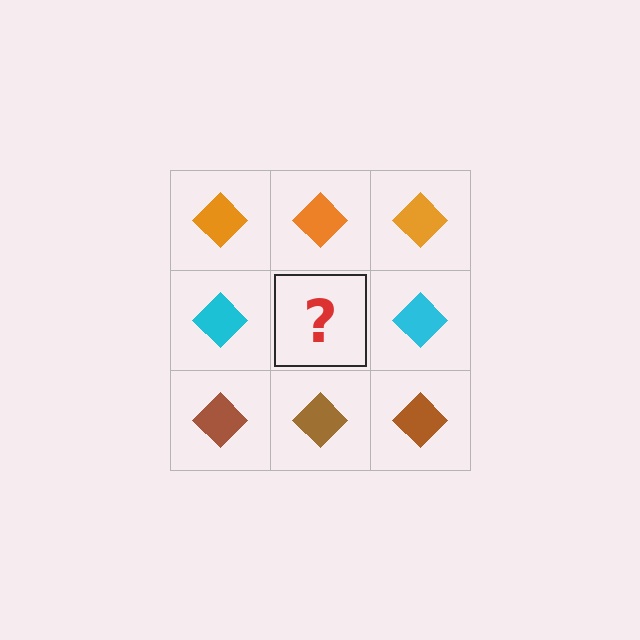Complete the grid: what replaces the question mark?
The question mark should be replaced with a cyan diamond.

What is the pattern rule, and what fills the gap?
The rule is that each row has a consistent color. The gap should be filled with a cyan diamond.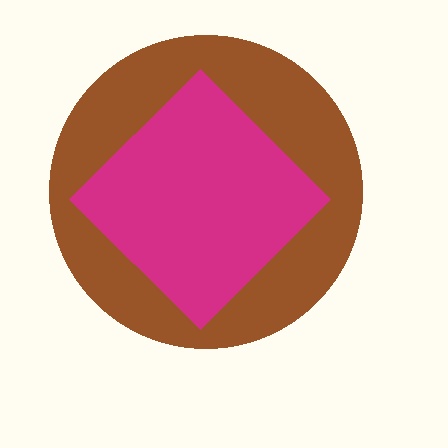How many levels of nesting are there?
2.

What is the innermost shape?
The magenta diamond.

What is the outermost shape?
The brown circle.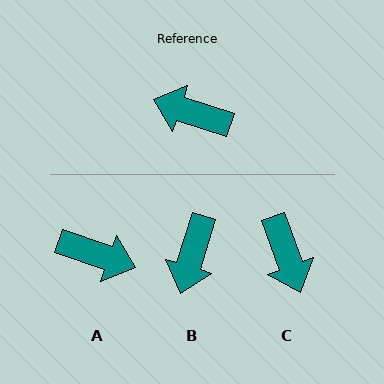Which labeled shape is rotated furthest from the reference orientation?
A, about 179 degrees away.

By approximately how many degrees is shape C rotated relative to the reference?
Approximately 128 degrees counter-clockwise.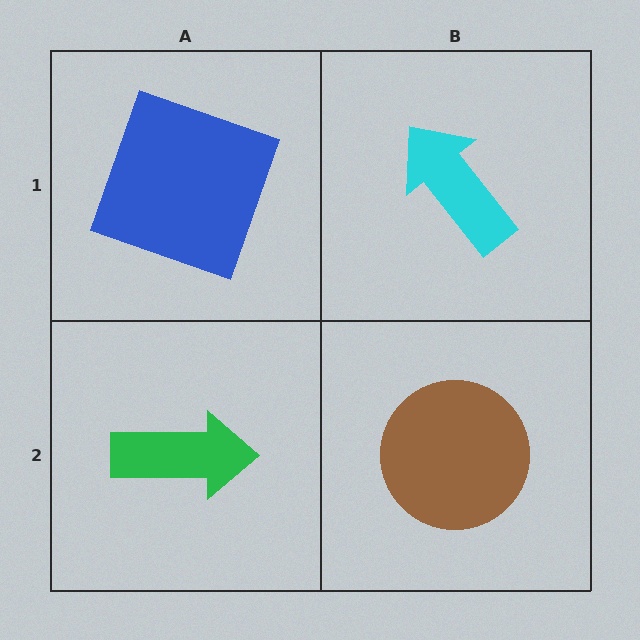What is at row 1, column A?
A blue square.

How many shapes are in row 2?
2 shapes.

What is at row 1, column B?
A cyan arrow.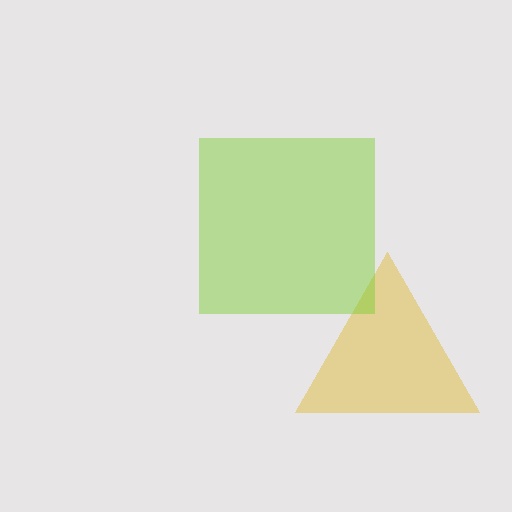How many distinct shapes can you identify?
There are 2 distinct shapes: a yellow triangle, a lime square.